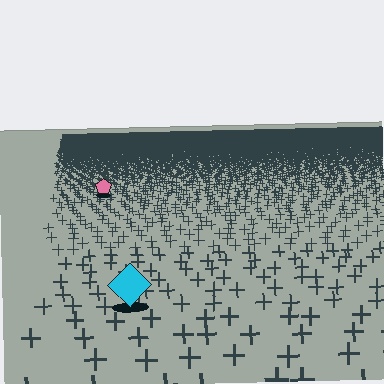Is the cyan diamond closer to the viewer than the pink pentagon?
Yes. The cyan diamond is closer — you can tell from the texture gradient: the ground texture is coarser near it.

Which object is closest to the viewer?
The cyan diamond is closest. The texture marks near it are larger and more spread out.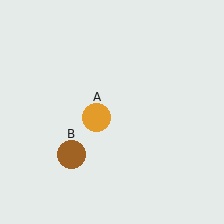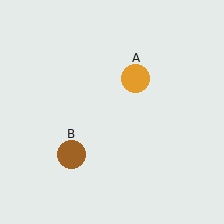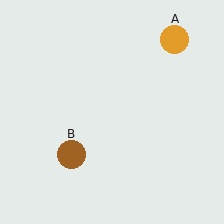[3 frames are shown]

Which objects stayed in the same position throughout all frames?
Brown circle (object B) remained stationary.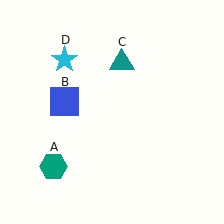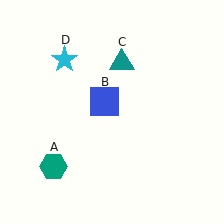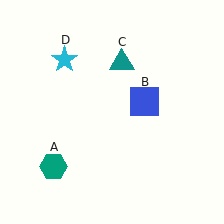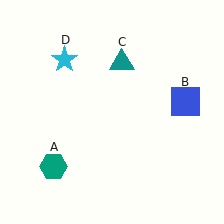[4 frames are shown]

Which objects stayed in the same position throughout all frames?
Teal hexagon (object A) and teal triangle (object C) and cyan star (object D) remained stationary.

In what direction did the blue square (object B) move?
The blue square (object B) moved right.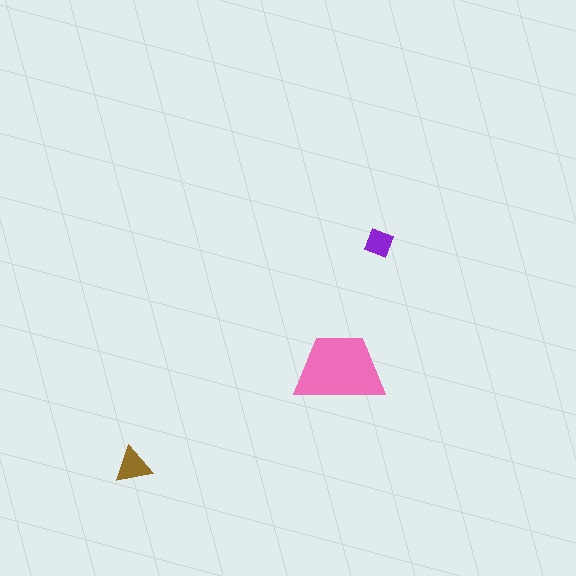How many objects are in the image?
There are 3 objects in the image.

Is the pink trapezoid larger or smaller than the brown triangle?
Larger.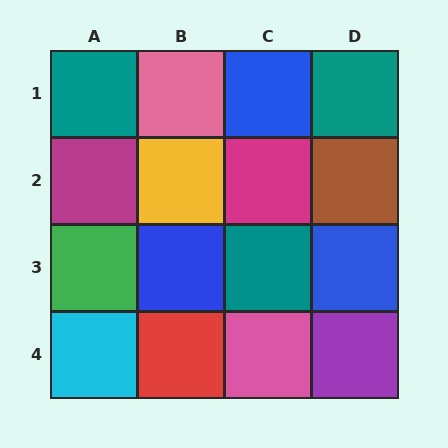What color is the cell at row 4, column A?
Cyan.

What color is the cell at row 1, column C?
Blue.